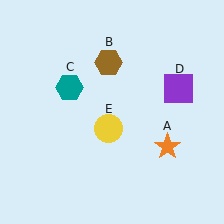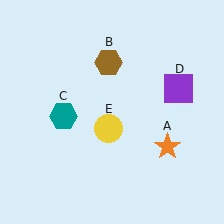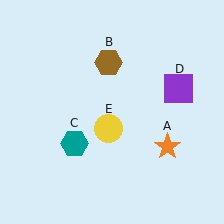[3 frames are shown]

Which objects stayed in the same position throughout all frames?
Orange star (object A) and brown hexagon (object B) and purple square (object D) and yellow circle (object E) remained stationary.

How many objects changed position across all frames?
1 object changed position: teal hexagon (object C).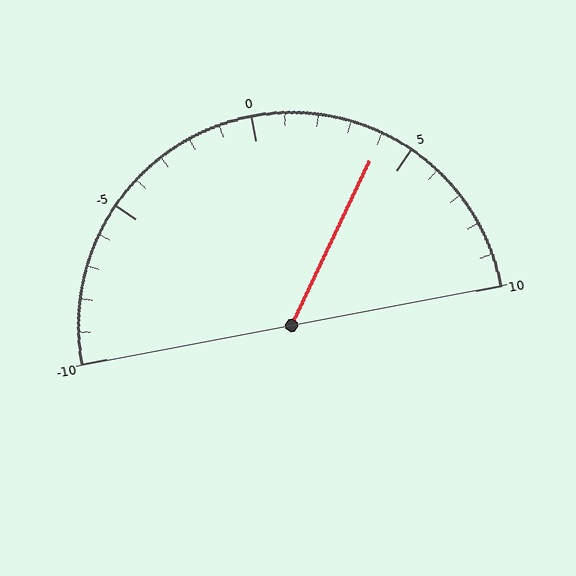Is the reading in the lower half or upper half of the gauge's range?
The reading is in the upper half of the range (-10 to 10).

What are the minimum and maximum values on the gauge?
The gauge ranges from -10 to 10.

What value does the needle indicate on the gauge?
The needle indicates approximately 4.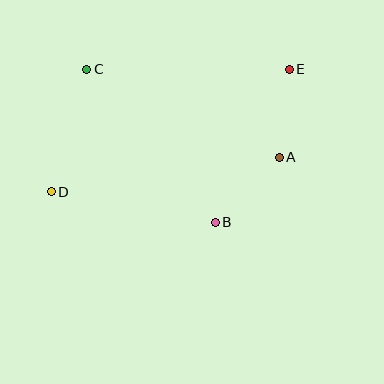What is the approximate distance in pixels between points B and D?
The distance between B and D is approximately 167 pixels.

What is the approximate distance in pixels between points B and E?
The distance between B and E is approximately 170 pixels.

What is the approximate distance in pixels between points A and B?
The distance between A and B is approximately 91 pixels.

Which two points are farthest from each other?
Points D and E are farthest from each other.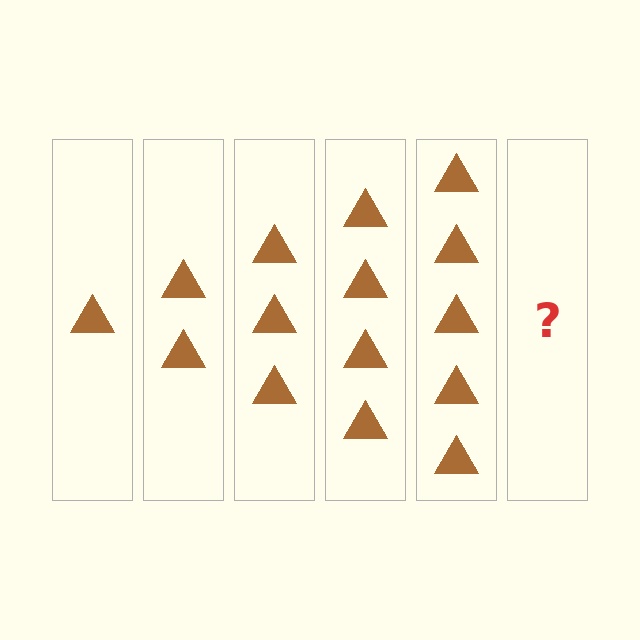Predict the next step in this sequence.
The next step is 6 triangles.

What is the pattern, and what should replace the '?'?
The pattern is that each step adds one more triangle. The '?' should be 6 triangles.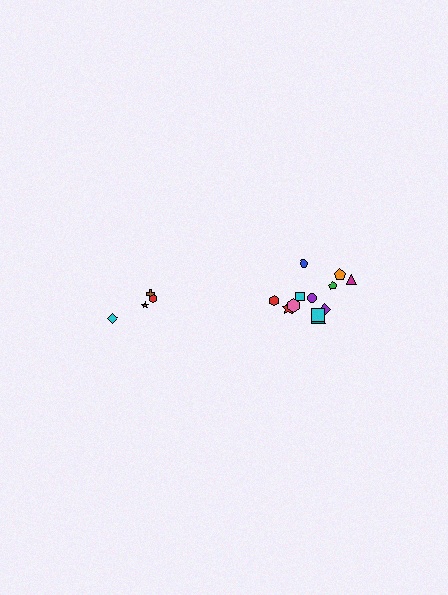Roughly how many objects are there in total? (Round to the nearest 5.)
Roughly 15 objects in total.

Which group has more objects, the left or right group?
The right group.